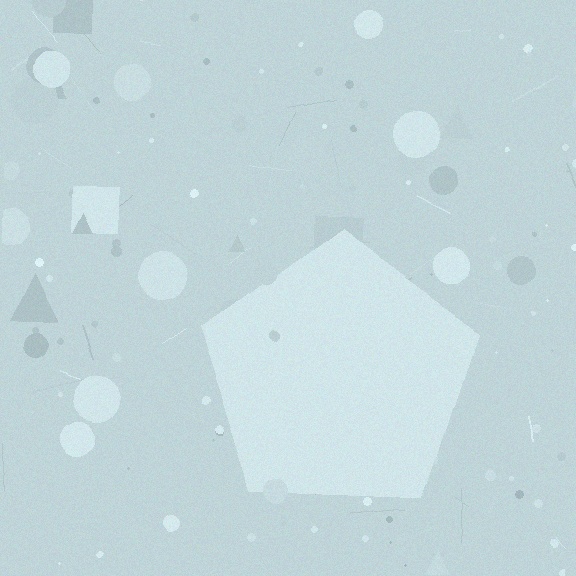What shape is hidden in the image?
A pentagon is hidden in the image.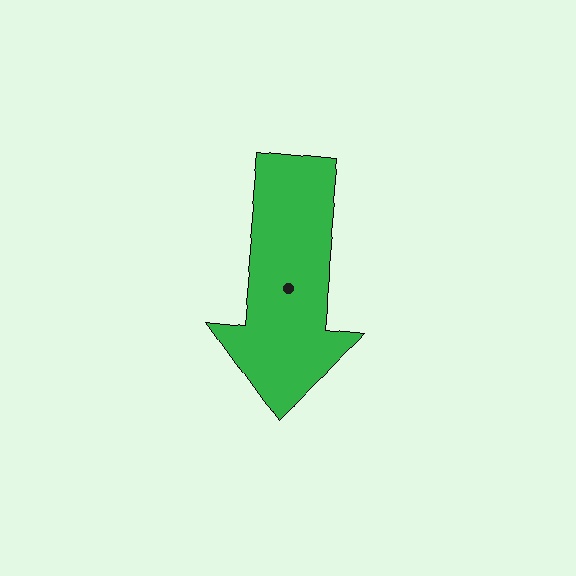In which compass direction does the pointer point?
South.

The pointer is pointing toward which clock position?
Roughly 6 o'clock.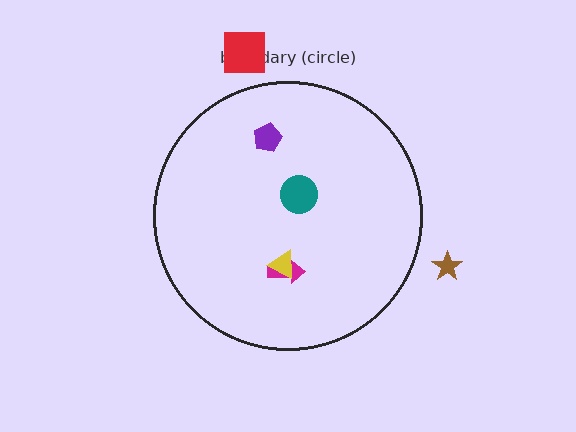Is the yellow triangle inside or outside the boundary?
Inside.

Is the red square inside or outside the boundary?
Outside.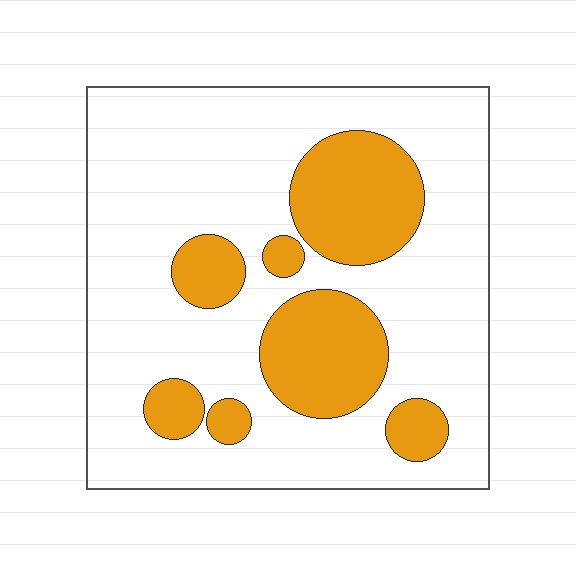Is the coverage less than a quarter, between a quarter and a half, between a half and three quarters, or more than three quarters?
Between a quarter and a half.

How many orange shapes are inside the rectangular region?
7.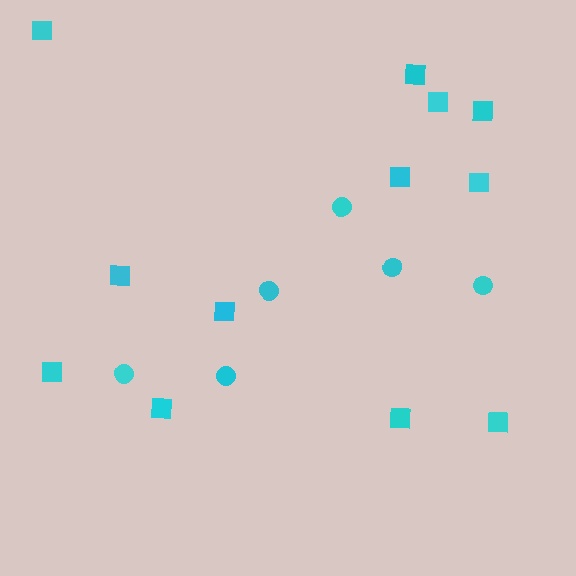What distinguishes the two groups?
There are 2 groups: one group of circles (6) and one group of squares (12).